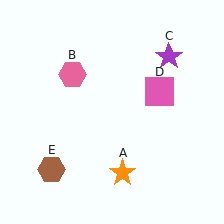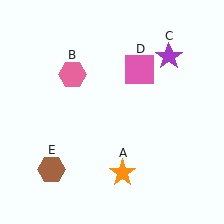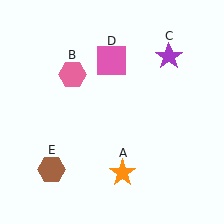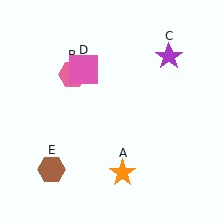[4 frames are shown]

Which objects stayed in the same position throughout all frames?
Orange star (object A) and pink hexagon (object B) and purple star (object C) and brown hexagon (object E) remained stationary.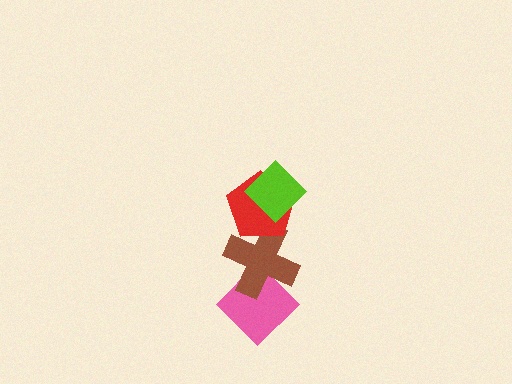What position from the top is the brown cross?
The brown cross is 3rd from the top.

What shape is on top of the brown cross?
The red pentagon is on top of the brown cross.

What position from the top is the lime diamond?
The lime diamond is 1st from the top.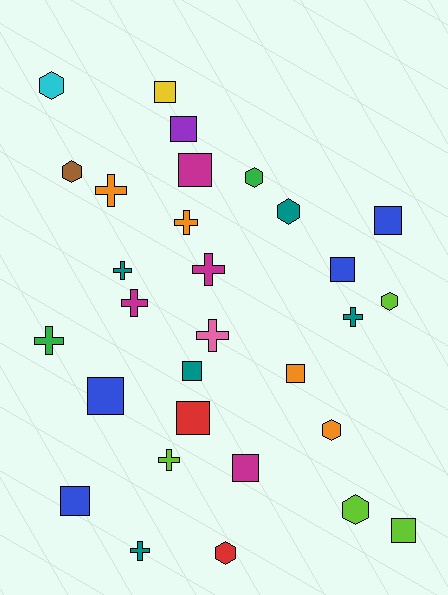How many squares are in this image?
There are 12 squares.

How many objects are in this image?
There are 30 objects.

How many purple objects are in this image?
There is 1 purple object.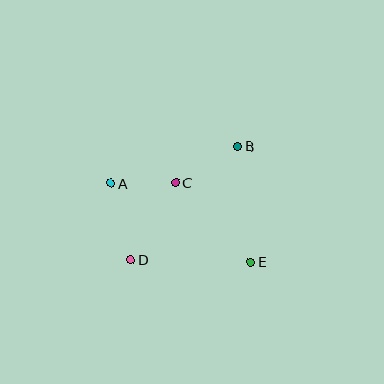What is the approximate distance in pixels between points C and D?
The distance between C and D is approximately 89 pixels.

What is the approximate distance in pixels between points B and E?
The distance between B and E is approximately 117 pixels.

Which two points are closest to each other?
Points A and C are closest to each other.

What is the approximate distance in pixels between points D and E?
The distance between D and E is approximately 120 pixels.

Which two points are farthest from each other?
Points A and E are farthest from each other.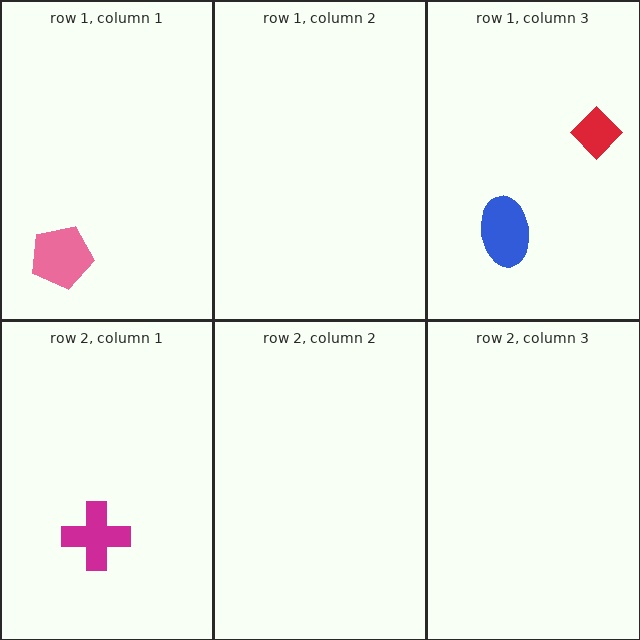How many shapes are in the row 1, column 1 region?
1.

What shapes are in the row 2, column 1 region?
The magenta cross.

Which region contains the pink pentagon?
The row 1, column 1 region.